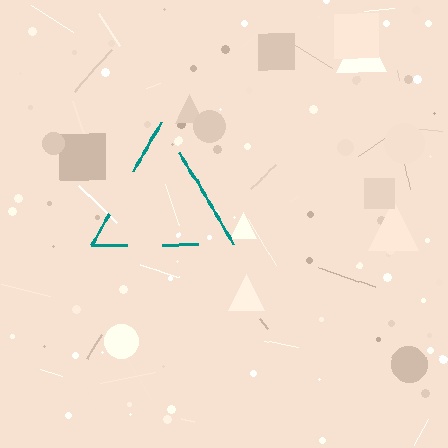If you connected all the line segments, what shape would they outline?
They would outline a triangle.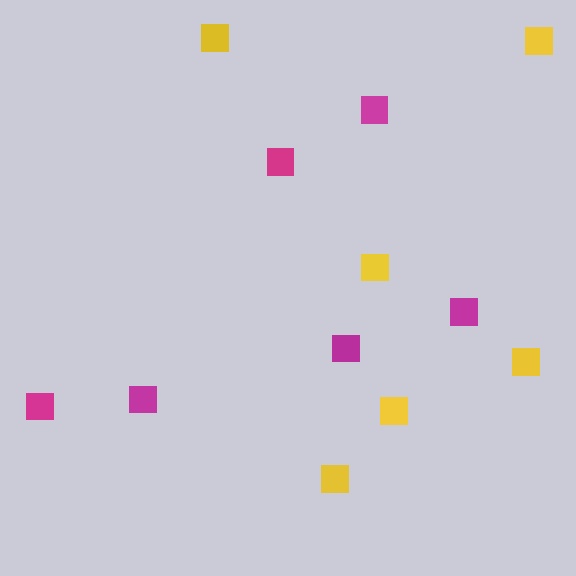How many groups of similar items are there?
There are 2 groups: one group of yellow squares (6) and one group of magenta squares (6).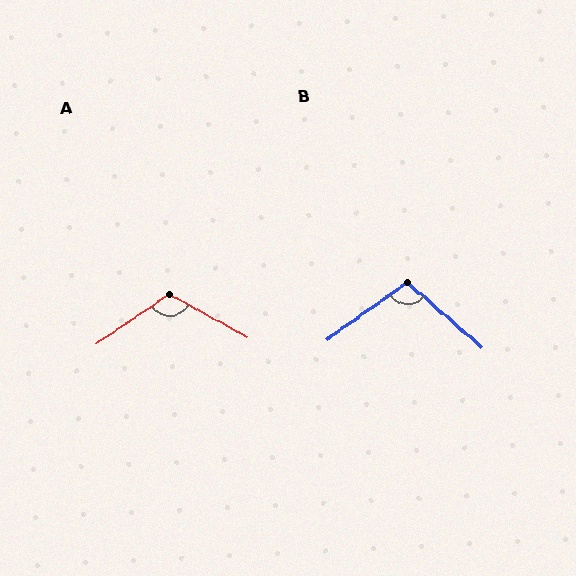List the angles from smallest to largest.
B (104°), A (117°).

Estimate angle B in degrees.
Approximately 104 degrees.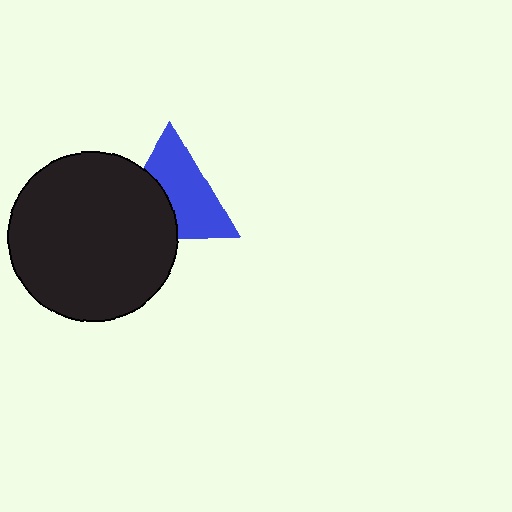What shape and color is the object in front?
The object in front is a black circle.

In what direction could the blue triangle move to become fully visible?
The blue triangle could move right. That would shift it out from behind the black circle entirely.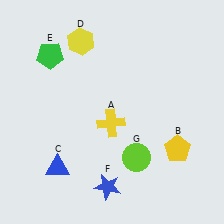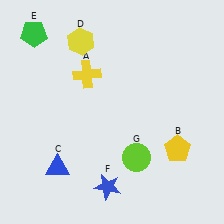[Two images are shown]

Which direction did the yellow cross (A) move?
The yellow cross (A) moved up.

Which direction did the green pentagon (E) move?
The green pentagon (E) moved up.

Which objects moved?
The objects that moved are: the yellow cross (A), the green pentagon (E).